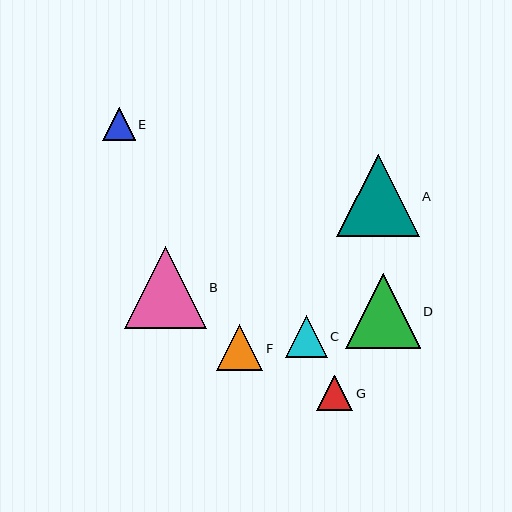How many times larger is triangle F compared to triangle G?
Triangle F is approximately 1.3 times the size of triangle G.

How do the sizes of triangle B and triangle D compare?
Triangle B and triangle D are approximately the same size.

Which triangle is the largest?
Triangle A is the largest with a size of approximately 82 pixels.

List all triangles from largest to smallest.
From largest to smallest: A, B, D, F, C, G, E.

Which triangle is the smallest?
Triangle E is the smallest with a size of approximately 33 pixels.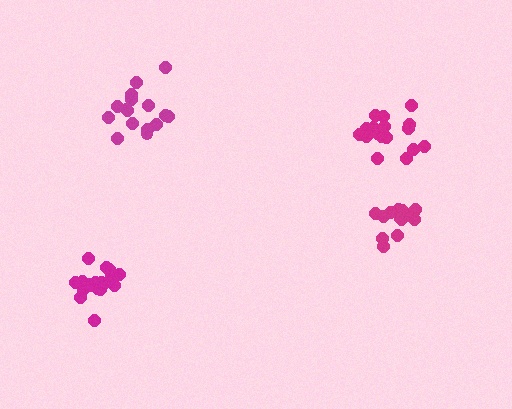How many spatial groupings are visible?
There are 4 spatial groupings.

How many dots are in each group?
Group 1: 18 dots, Group 2: 20 dots, Group 3: 16 dots, Group 4: 14 dots (68 total).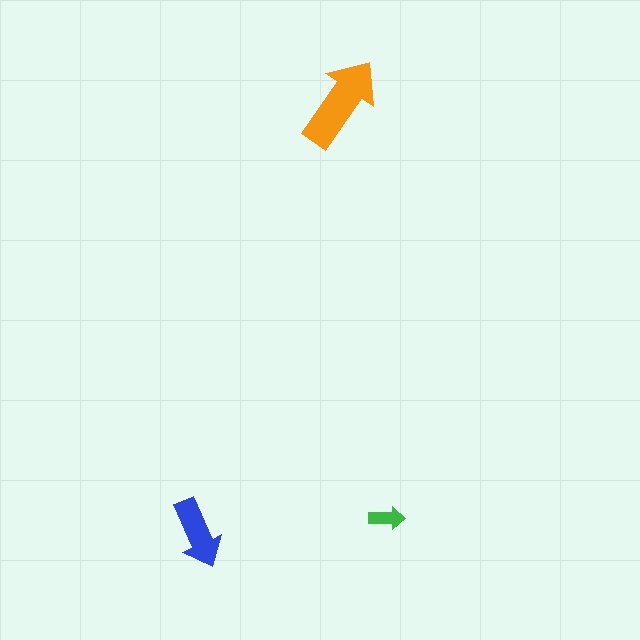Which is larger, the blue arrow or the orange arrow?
The orange one.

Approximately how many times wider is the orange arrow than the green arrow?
About 2.5 times wider.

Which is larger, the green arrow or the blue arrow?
The blue one.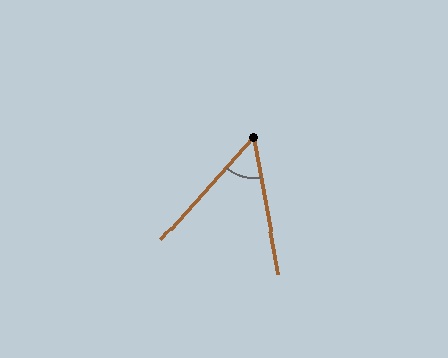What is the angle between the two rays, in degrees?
Approximately 52 degrees.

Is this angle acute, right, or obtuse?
It is acute.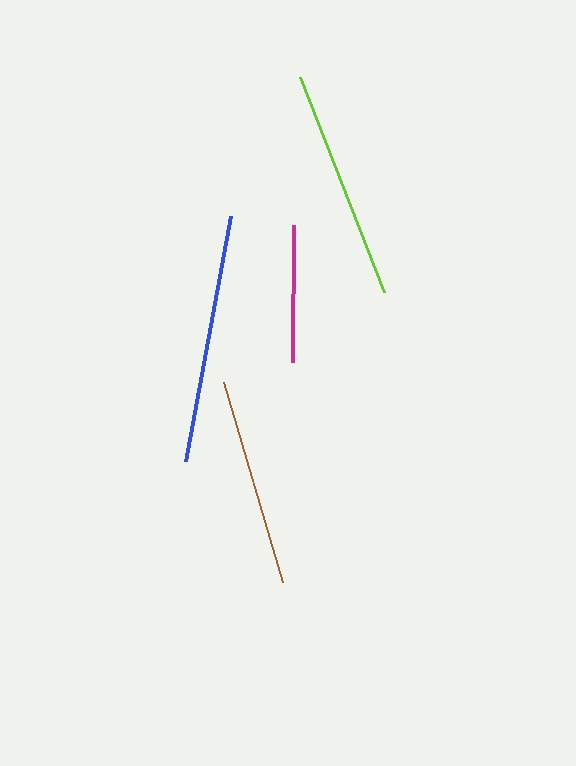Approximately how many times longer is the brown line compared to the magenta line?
The brown line is approximately 1.5 times the length of the magenta line.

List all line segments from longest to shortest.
From longest to shortest: blue, lime, brown, magenta.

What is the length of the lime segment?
The lime segment is approximately 231 pixels long.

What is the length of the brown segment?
The brown segment is approximately 208 pixels long.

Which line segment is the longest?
The blue line is the longest at approximately 248 pixels.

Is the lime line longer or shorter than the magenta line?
The lime line is longer than the magenta line.